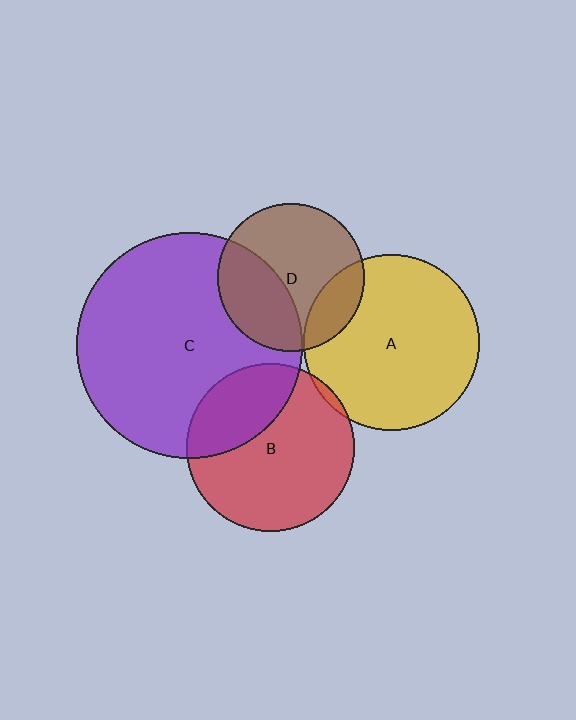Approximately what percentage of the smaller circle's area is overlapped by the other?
Approximately 35%.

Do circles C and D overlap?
Yes.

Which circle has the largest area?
Circle C (purple).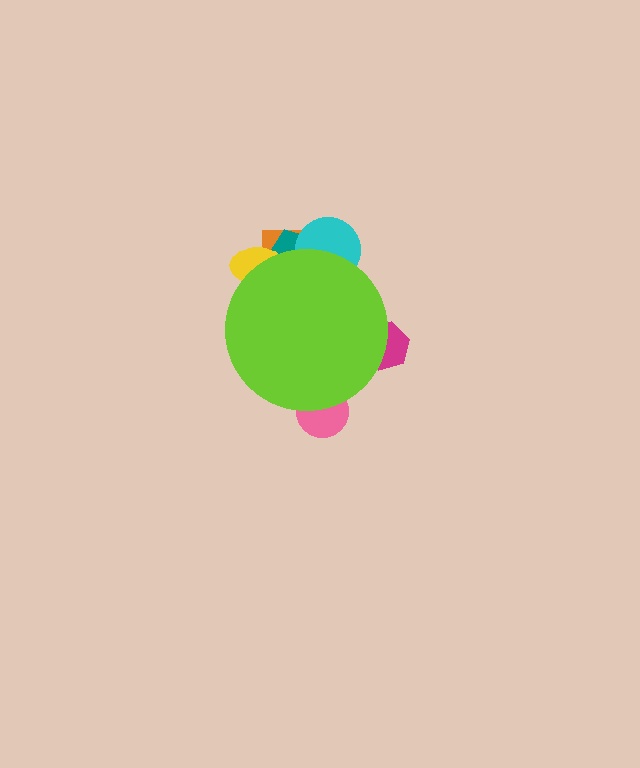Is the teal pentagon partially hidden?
Yes, the teal pentagon is partially hidden behind the lime circle.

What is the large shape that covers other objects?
A lime circle.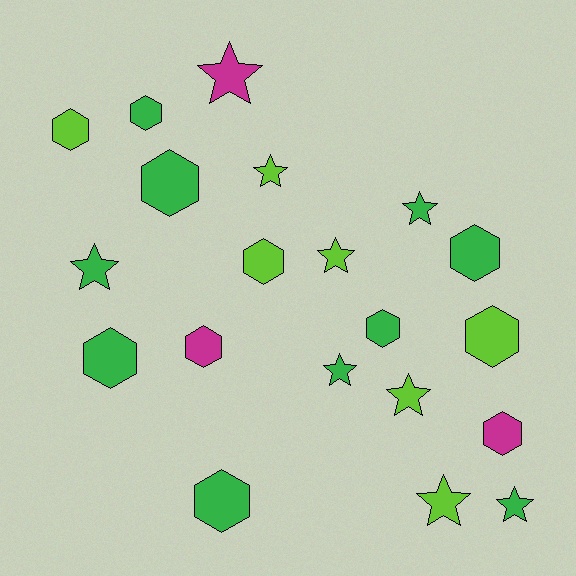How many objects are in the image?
There are 20 objects.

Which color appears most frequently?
Green, with 10 objects.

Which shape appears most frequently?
Hexagon, with 11 objects.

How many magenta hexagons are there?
There are 2 magenta hexagons.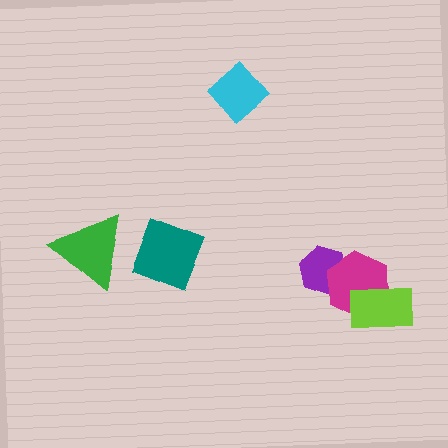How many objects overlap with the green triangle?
0 objects overlap with the green triangle.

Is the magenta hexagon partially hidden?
Yes, it is partially covered by another shape.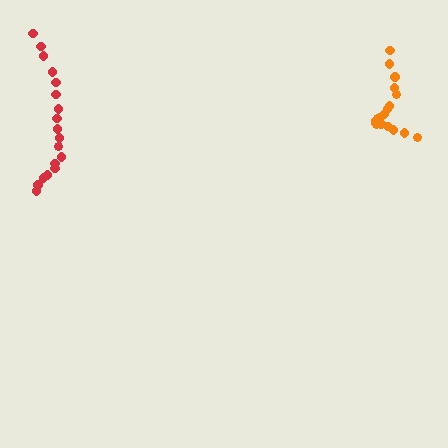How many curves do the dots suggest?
There are 2 distinct paths.